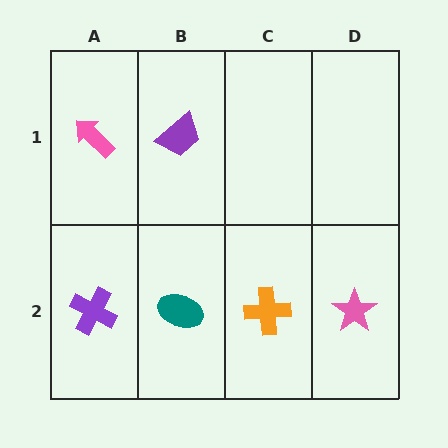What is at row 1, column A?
A pink arrow.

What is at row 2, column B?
A teal ellipse.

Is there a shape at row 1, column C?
No, that cell is empty.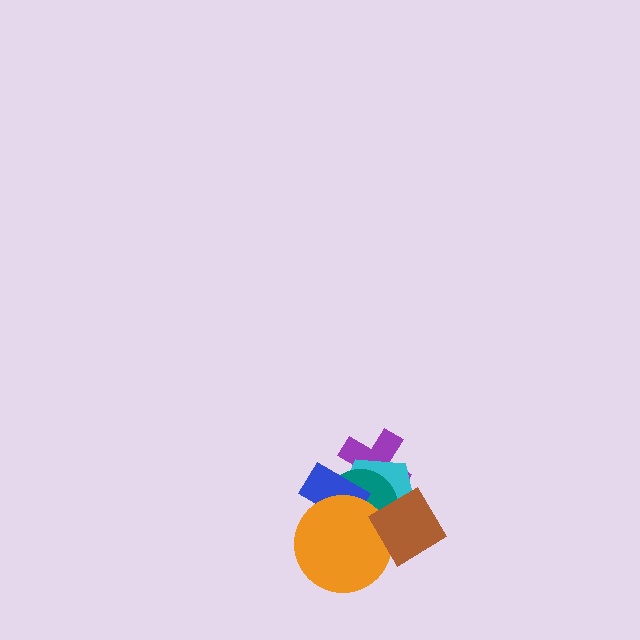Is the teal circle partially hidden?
Yes, it is partially covered by another shape.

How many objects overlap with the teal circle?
5 objects overlap with the teal circle.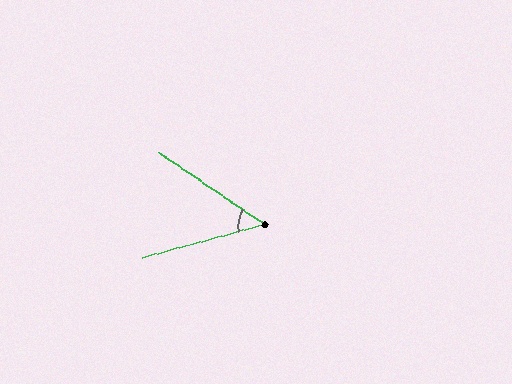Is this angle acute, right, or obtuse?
It is acute.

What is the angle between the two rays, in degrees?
Approximately 49 degrees.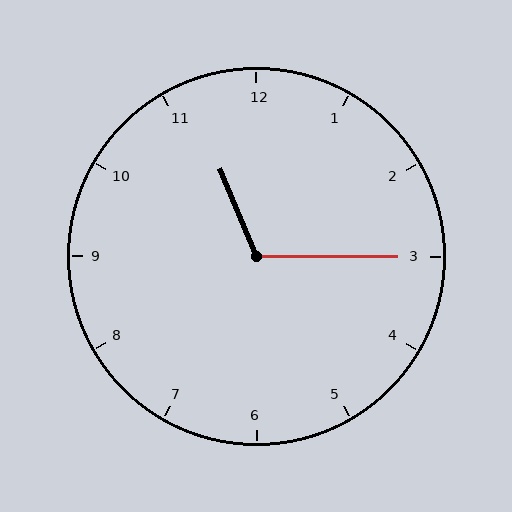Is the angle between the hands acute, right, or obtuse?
It is obtuse.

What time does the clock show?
11:15.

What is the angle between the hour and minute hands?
Approximately 112 degrees.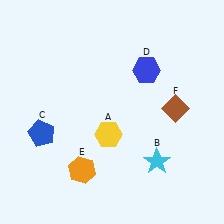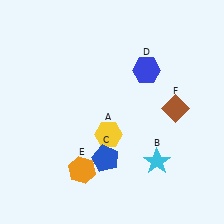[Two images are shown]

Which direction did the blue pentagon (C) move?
The blue pentagon (C) moved right.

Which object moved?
The blue pentagon (C) moved right.